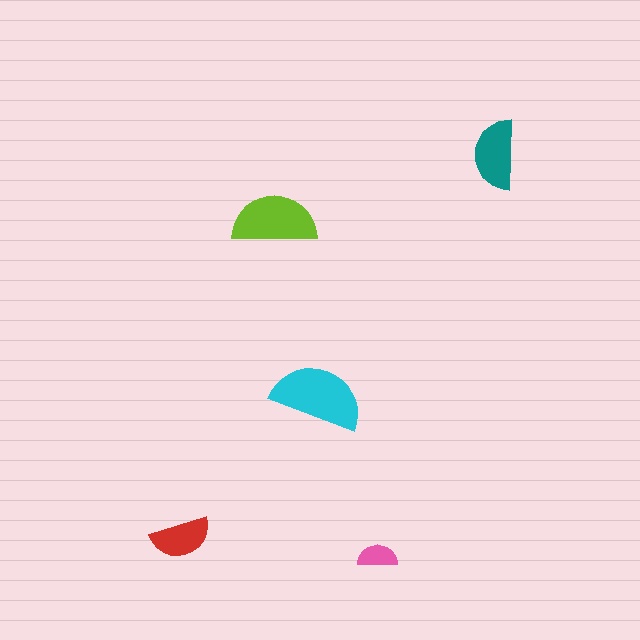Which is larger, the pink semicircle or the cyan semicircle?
The cyan one.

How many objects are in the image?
There are 5 objects in the image.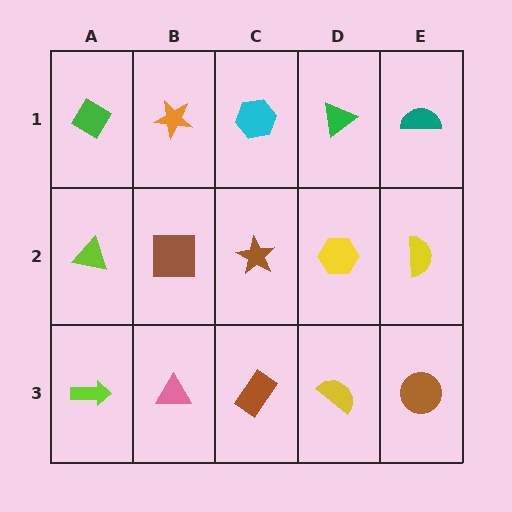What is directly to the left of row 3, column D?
A brown rectangle.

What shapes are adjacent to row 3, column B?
A brown square (row 2, column B), a lime arrow (row 3, column A), a brown rectangle (row 3, column C).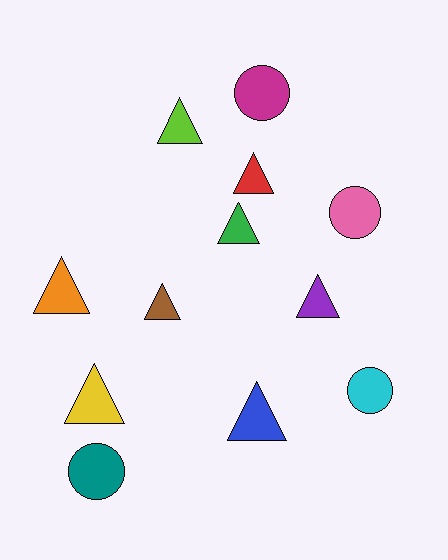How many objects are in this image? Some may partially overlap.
There are 12 objects.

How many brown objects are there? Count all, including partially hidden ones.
There is 1 brown object.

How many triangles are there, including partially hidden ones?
There are 8 triangles.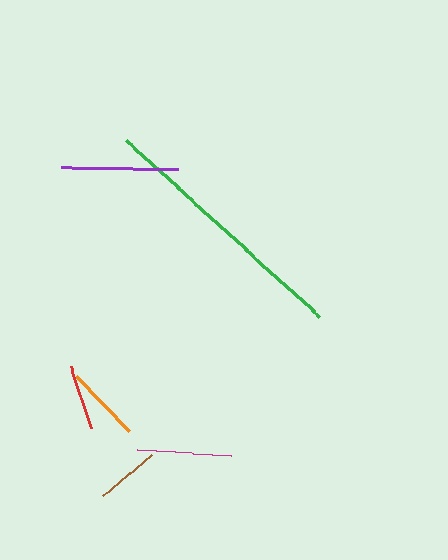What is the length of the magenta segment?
The magenta segment is approximately 94 pixels long.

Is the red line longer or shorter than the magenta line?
The magenta line is longer than the red line.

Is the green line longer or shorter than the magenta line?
The green line is longer than the magenta line.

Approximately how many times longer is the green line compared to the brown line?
The green line is approximately 4.1 times the length of the brown line.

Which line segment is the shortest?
The brown line is the shortest at approximately 64 pixels.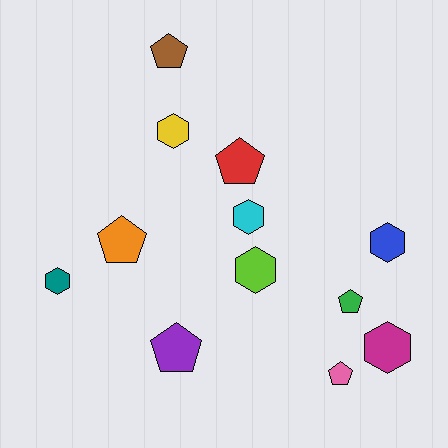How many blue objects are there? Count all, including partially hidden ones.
There is 1 blue object.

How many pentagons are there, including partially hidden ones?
There are 6 pentagons.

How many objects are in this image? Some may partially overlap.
There are 12 objects.